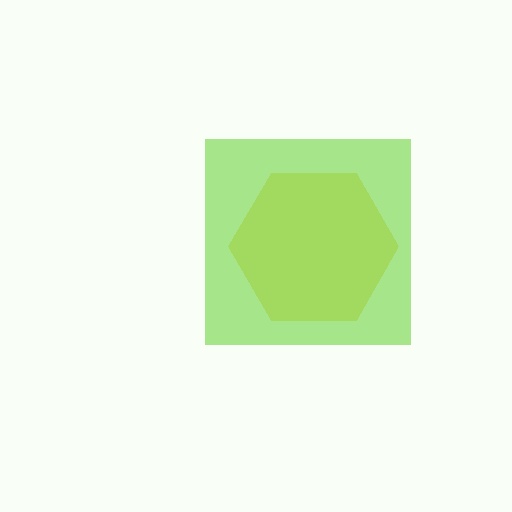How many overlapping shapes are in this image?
There are 2 overlapping shapes in the image.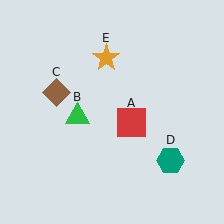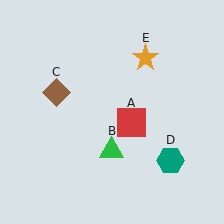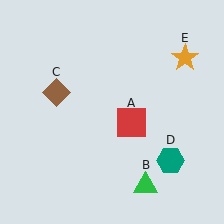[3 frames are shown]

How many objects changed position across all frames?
2 objects changed position: green triangle (object B), orange star (object E).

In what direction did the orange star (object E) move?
The orange star (object E) moved right.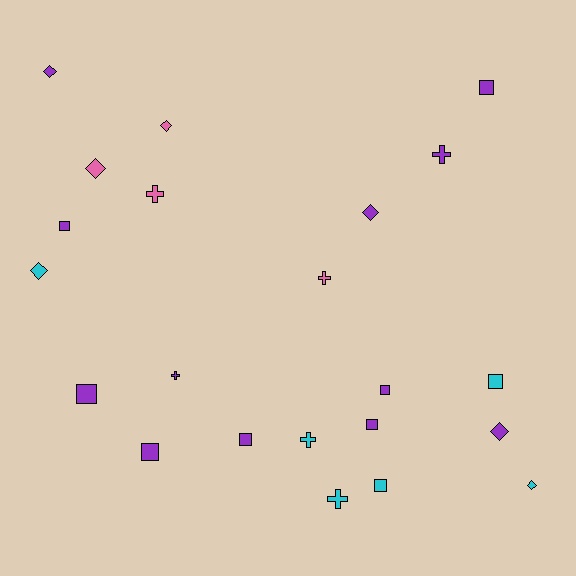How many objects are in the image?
There are 22 objects.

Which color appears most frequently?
Purple, with 12 objects.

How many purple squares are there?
There are 7 purple squares.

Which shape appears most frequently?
Square, with 9 objects.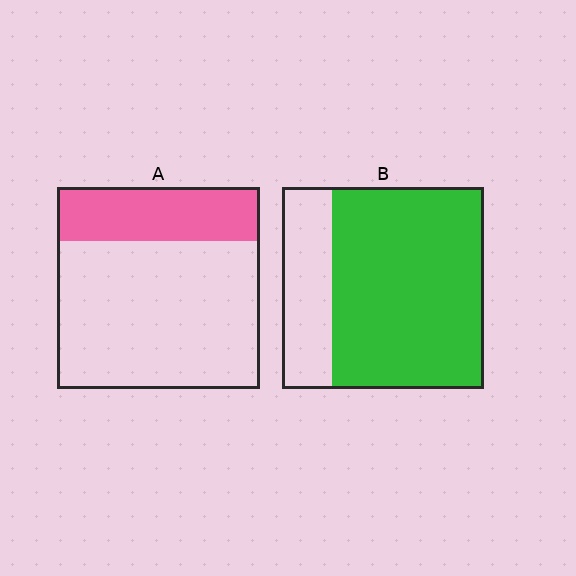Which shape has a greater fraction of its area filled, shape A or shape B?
Shape B.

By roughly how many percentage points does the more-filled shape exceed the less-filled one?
By roughly 50 percentage points (B over A).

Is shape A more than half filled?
No.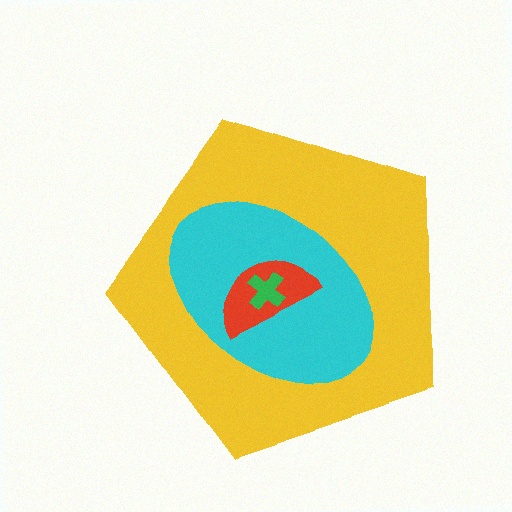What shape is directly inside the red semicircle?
The green cross.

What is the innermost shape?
The green cross.